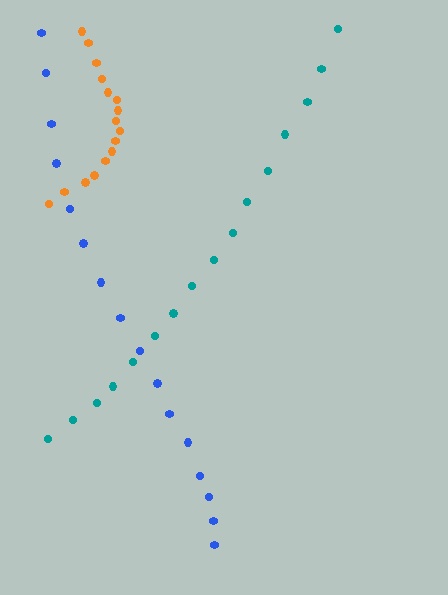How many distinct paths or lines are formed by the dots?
There are 3 distinct paths.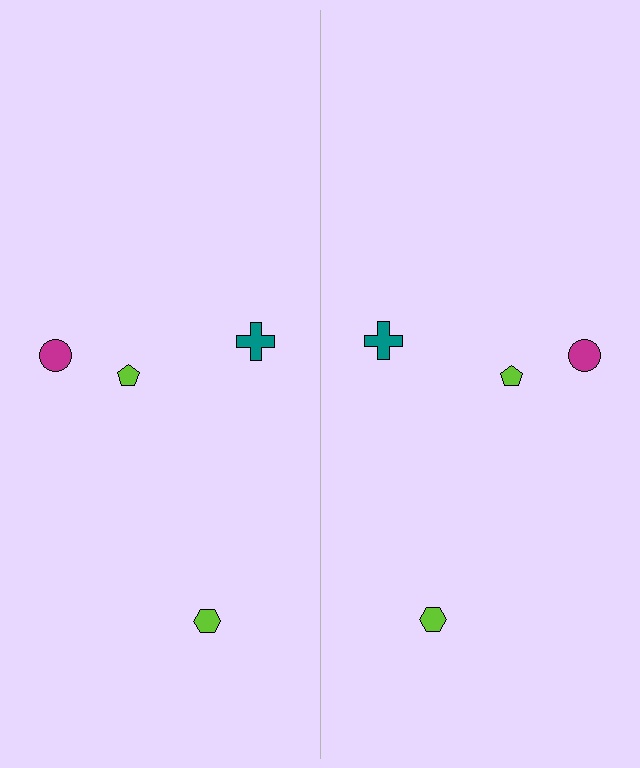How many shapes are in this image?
There are 8 shapes in this image.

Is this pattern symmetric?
Yes, this pattern has bilateral (reflection) symmetry.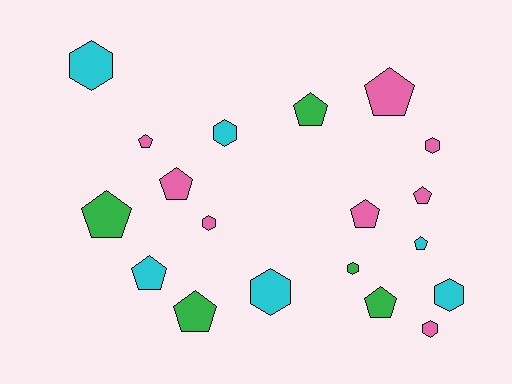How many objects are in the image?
There are 19 objects.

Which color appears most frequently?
Pink, with 8 objects.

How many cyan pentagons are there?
There are 2 cyan pentagons.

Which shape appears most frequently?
Pentagon, with 11 objects.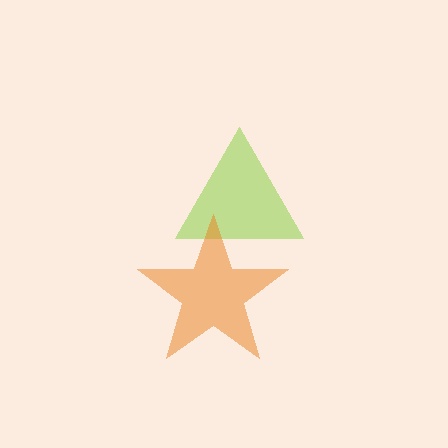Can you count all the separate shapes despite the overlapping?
Yes, there are 2 separate shapes.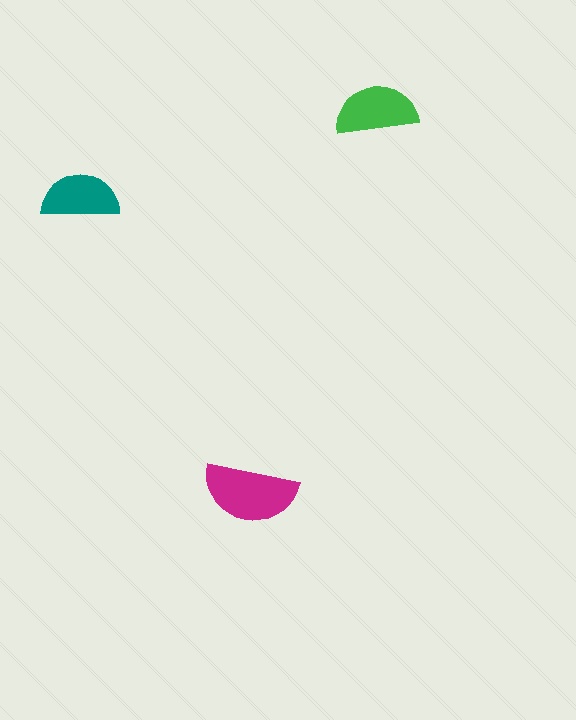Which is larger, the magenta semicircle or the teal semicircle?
The magenta one.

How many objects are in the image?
There are 3 objects in the image.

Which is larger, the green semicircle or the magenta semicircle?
The magenta one.